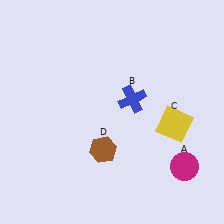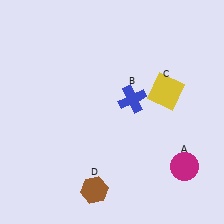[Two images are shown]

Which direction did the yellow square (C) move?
The yellow square (C) moved up.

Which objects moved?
The objects that moved are: the yellow square (C), the brown hexagon (D).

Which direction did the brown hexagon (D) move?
The brown hexagon (D) moved down.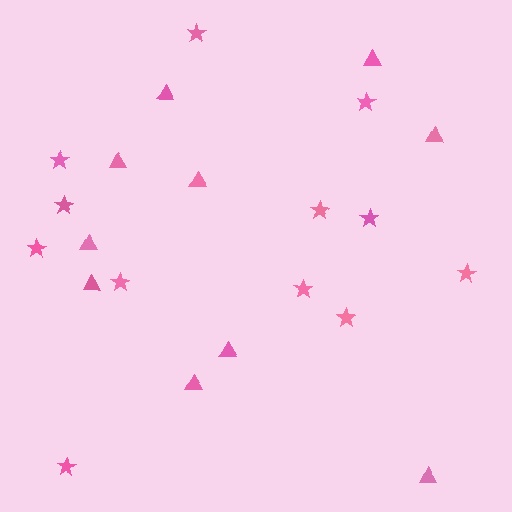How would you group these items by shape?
There are 2 groups: one group of stars (12) and one group of triangles (10).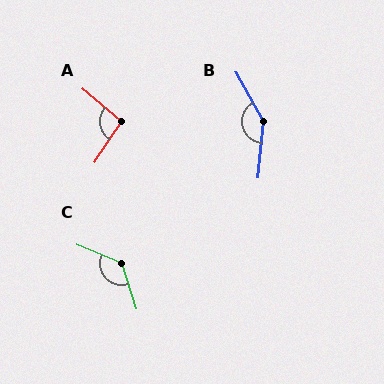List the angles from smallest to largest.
A (96°), C (130°), B (145°).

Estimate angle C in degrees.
Approximately 130 degrees.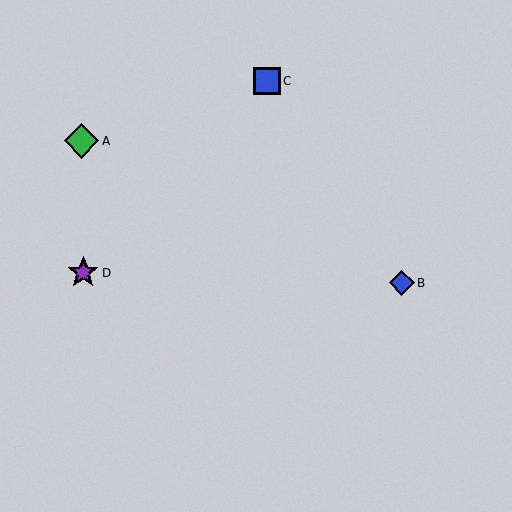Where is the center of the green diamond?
The center of the green diamond is at (82, 141).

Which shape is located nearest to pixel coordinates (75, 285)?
The purple star (labeled D) at (83, 273) is nearest to that location.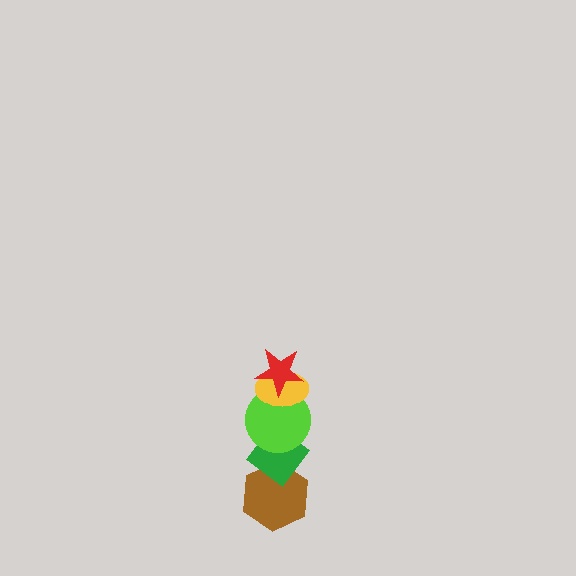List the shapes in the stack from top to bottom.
From top to bottom: the red star, the yellow ellipse, the lime circle, the green diamond, the brown hexagon.